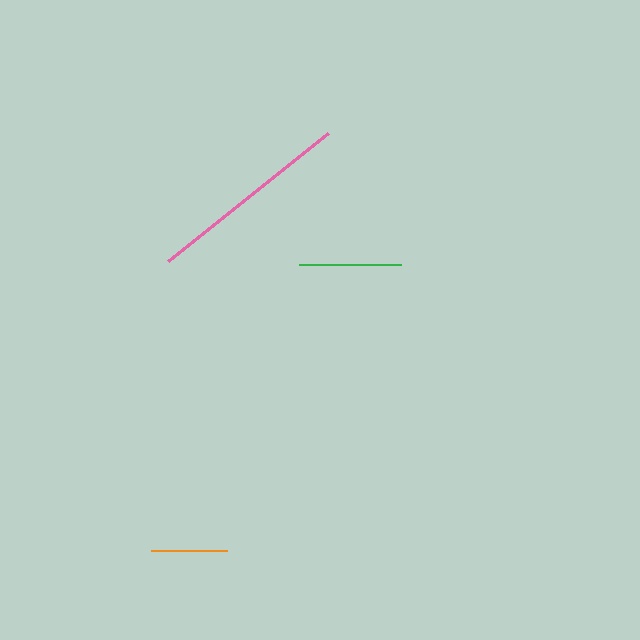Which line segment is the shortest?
The orange line is the shortest at approximately 77 pixels.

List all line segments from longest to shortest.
From longest to shortest: pink, green, orange.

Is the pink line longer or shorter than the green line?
The pink line is longer than the green line.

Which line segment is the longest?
The pink line is the longest at approximately 204 pixels.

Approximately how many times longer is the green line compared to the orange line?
The green line is approximately 1.3 times the length of the orange line.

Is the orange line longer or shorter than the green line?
The green line is longer than the orange line.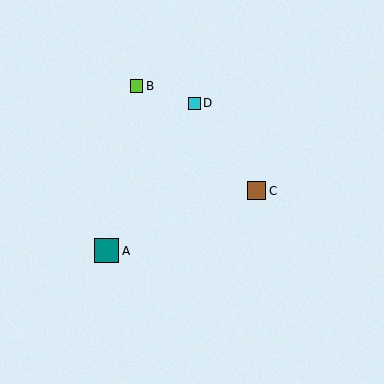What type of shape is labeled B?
Shape B is a lime square.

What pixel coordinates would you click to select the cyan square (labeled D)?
Click at (194, 103) to select the cyan square D.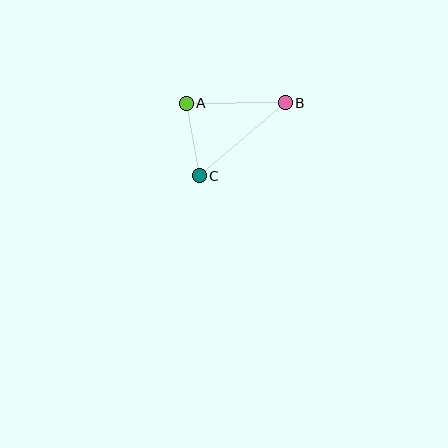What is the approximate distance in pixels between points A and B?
The distance between A and B is approximately 99 pixels.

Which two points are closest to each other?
Points A and C are closest to each other.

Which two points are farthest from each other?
Points B and C are farthest from each other.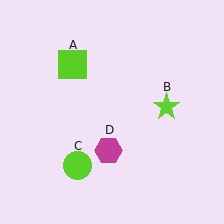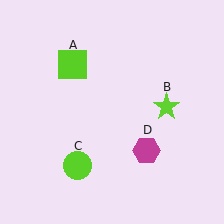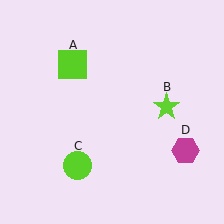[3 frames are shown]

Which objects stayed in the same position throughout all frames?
Lime square (object A) and lime star (object B) and lime circle (object C) remained stationary.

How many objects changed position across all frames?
1 object changed position: magenta hexagon (object D).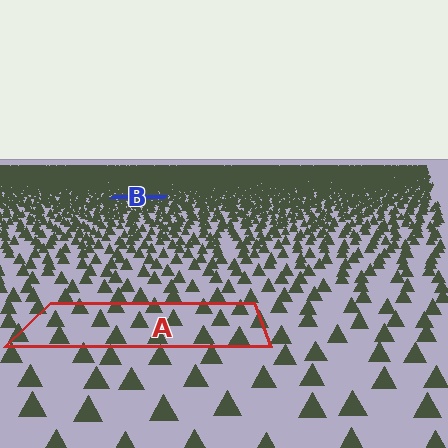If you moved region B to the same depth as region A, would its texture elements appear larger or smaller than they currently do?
They would appear larger. At a closer depth, the same texture elements are projected at a bigger on-screen size.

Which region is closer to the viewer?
Region A is closer. The texture elements there are larger and more spread out.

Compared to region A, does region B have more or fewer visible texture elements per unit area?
Region B has more texture elements per unit area — they are packed more densely because it is farther away.